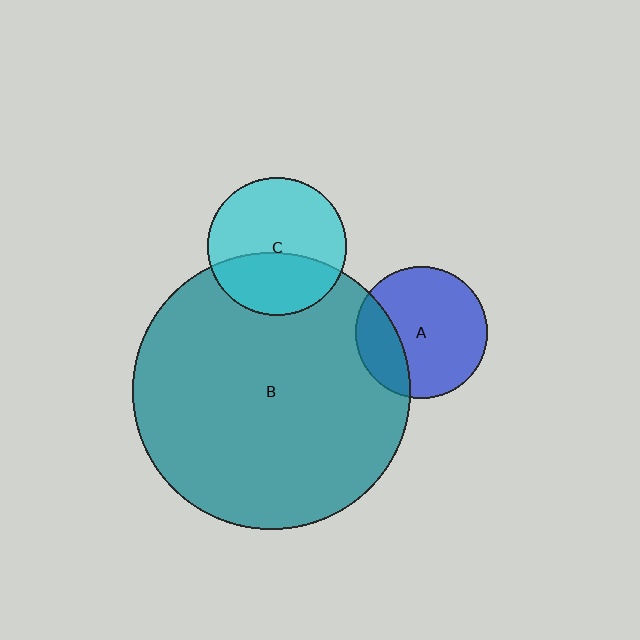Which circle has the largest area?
Circle B (teal).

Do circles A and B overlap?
Yes.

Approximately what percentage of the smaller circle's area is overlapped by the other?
Approximately 25%.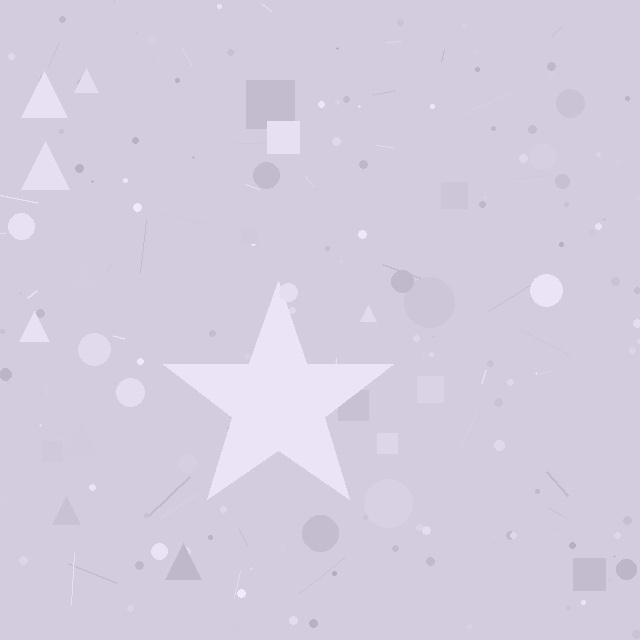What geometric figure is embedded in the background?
A star is embedded in the background.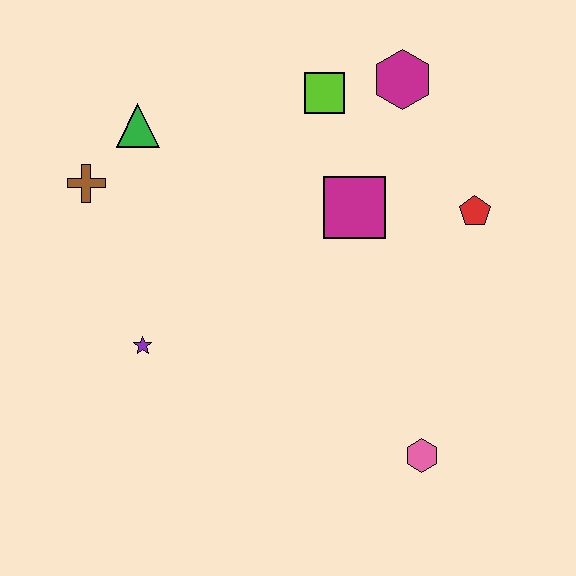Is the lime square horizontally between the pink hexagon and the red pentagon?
No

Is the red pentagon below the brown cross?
Yes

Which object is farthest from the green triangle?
The pink hexagon is farthest from the green triangle.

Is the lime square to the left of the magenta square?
Yes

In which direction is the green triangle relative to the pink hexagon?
The green triangle is above the pink hexagon.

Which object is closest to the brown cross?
The green triangle is closest to the brown cross.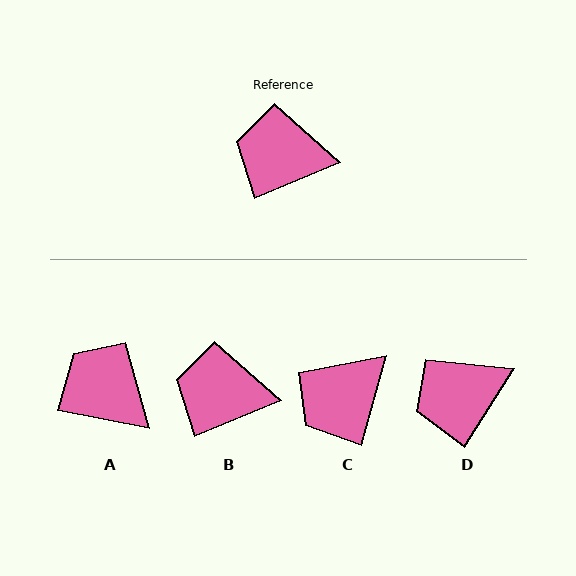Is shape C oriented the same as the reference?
No, it is off by about 52 degrees.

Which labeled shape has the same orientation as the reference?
B.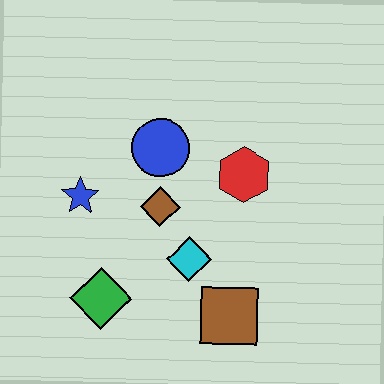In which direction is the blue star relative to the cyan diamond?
The blue star is to the left of the cyan diamond.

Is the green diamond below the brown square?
No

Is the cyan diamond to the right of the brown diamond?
Yes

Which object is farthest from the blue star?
The brown square is farthest from the blue star.